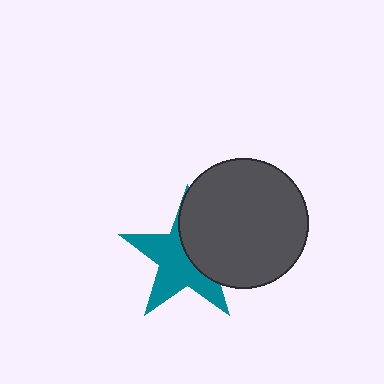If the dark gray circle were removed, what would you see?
You would see the complete teal star.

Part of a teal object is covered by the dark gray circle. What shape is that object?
It is a star.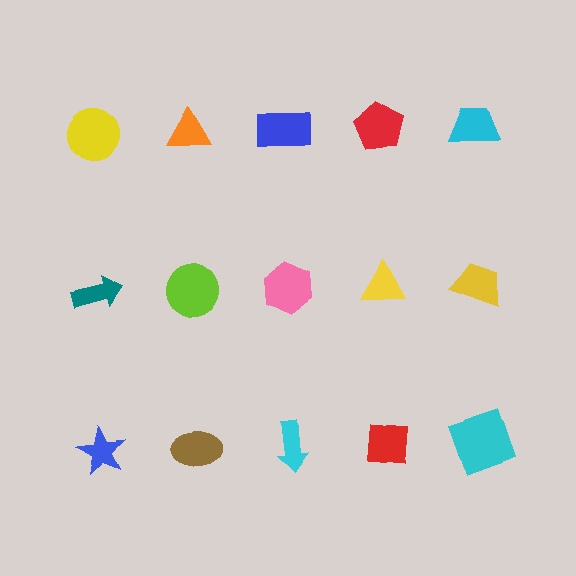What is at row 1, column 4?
A red pentagon.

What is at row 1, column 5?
A cyan trapezoid.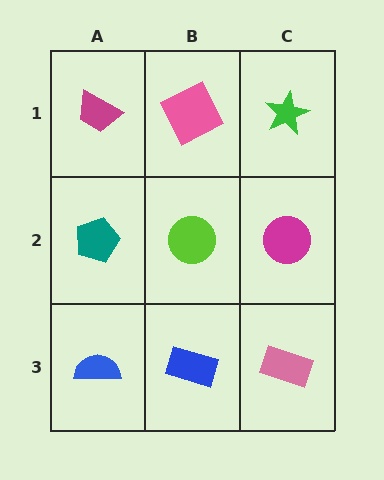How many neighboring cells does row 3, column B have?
3.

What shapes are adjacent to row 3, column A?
A teal pentagon (row 2, column A), a blue rectangle (row 3, column B).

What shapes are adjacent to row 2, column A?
A magenta trapezoid (row 1, column A), a blue semicircle (row 3, column A), a lime circle (row 2, column B).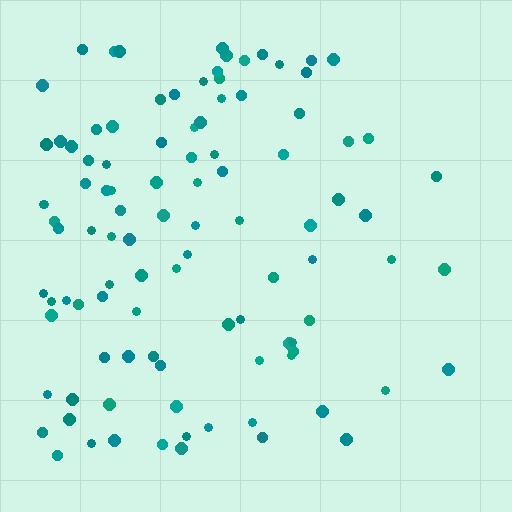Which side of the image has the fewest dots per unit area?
The right.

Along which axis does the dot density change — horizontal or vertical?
Horizontal.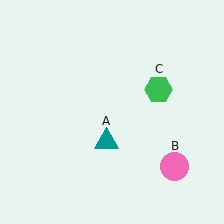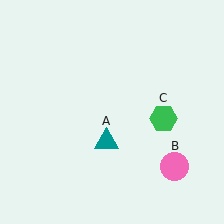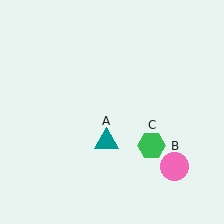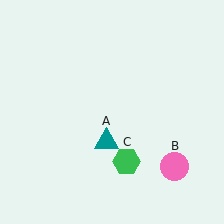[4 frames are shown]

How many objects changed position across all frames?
1 object changed position: green hexagon (object C).